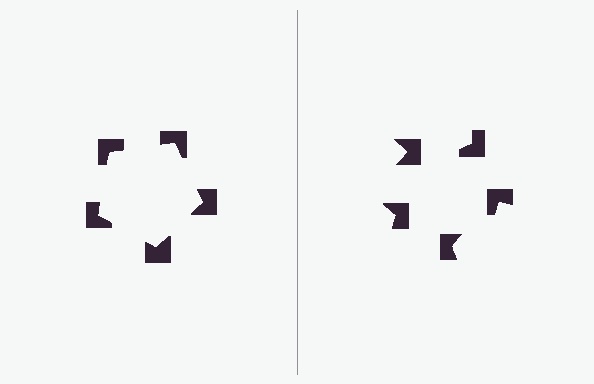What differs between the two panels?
The notched squares are positioned identically on both sides; only the wedge orientations differ. On the left they align to a pentagon; on the right they are misaligned.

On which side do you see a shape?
An illusory pentagon appears on the left side. On the right side the wedge cuts are rotated, so no coherent shape forms.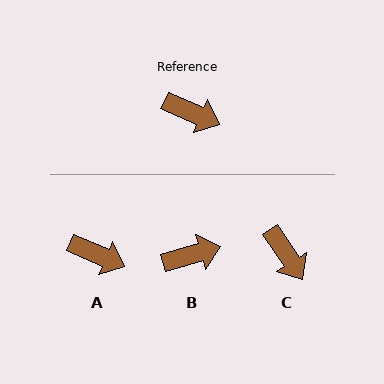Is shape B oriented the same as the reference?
No, it is off by about 39 degrees.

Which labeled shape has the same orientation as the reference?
A.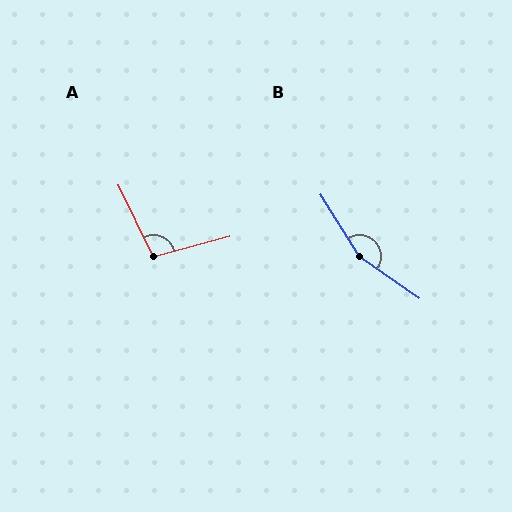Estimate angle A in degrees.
Approximately 101 degrees.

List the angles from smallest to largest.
A (101°), B (156°).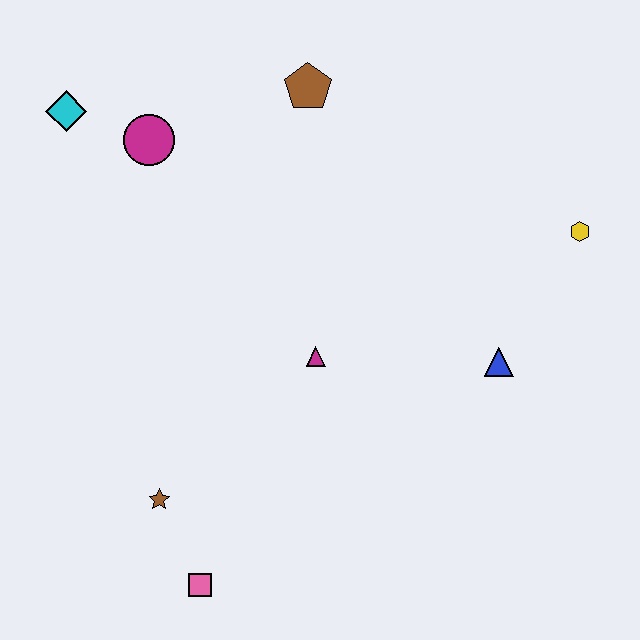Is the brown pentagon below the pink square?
No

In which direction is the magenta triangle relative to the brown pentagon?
The magenta triangle is below the brown pentagon.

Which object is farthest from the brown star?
The yellow hexagon is farthest from the brown star.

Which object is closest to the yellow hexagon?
The blue triangle is closest to the yellow hexagon.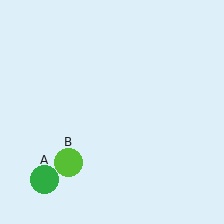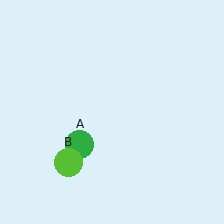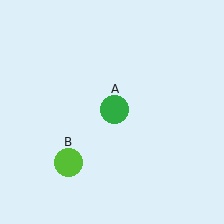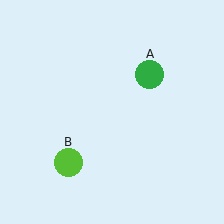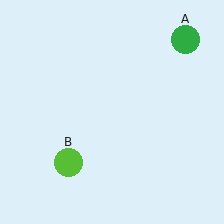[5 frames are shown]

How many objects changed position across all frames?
1 object changed position: green circle (object A).